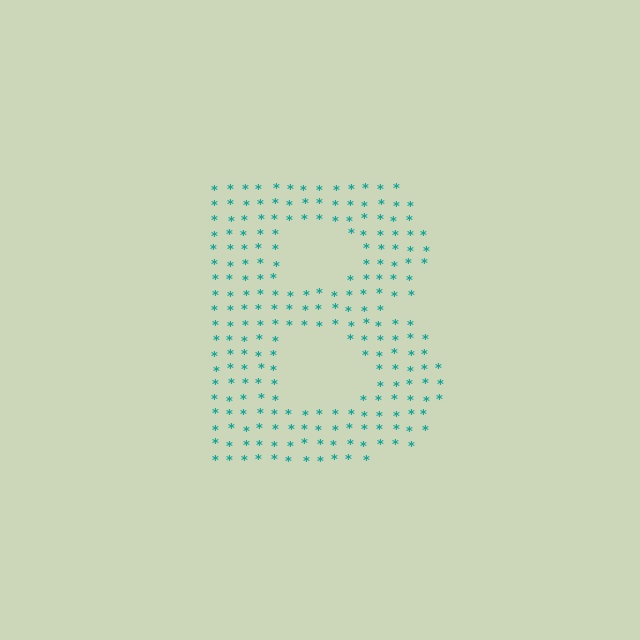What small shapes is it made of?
It is made of small asterisks.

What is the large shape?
The large shape is the letter B.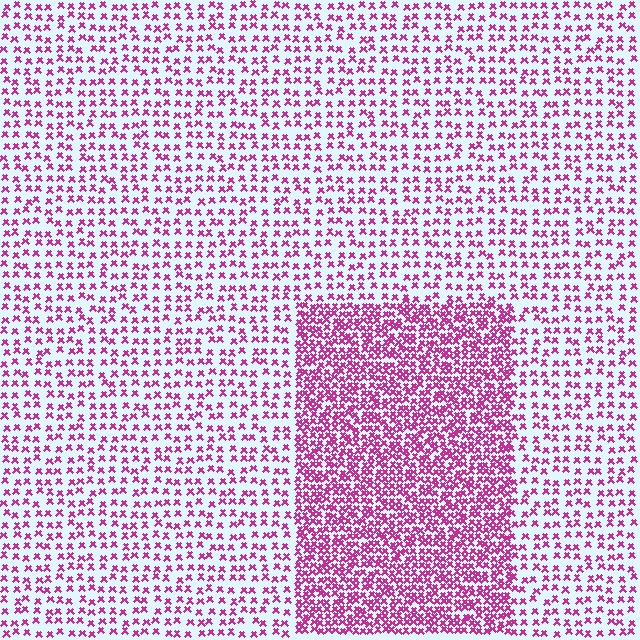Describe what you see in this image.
The image contains small magenta elements arranged at two different densities. A rectangle-shaped region is visible where the elements are more densely packed than the surrounding area.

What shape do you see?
I see a rectangle.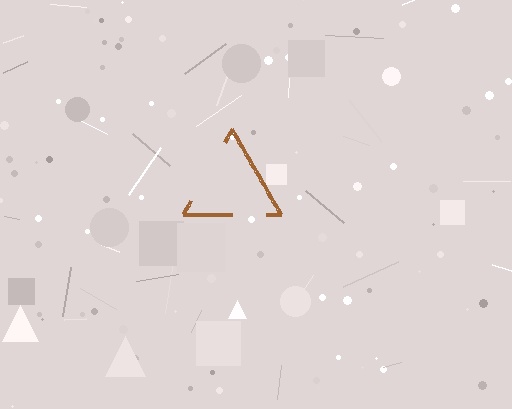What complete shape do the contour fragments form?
The contour fragments form a triangle.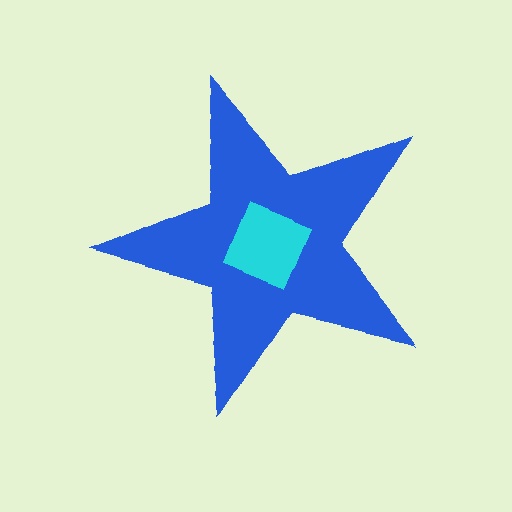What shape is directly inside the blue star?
The cyan square.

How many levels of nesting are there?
2.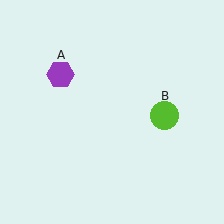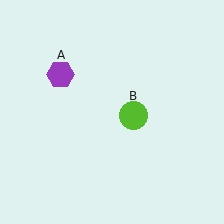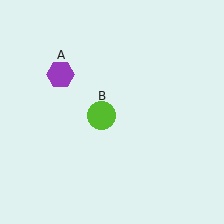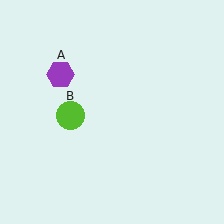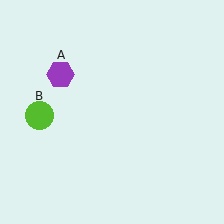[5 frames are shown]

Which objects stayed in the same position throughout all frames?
Purple hexagon (object A) remained stationary.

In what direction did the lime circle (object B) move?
The lime circle (object B) moved left.